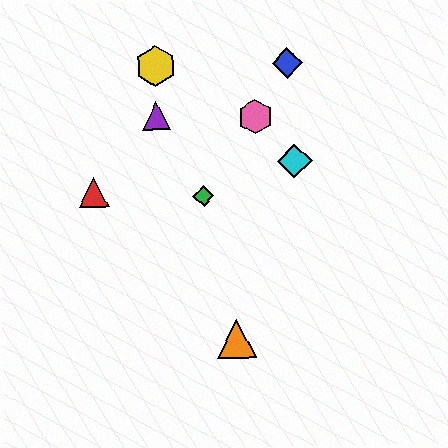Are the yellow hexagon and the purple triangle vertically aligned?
Yes, both are at x≈155.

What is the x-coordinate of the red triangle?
The red triangle is at x≈94.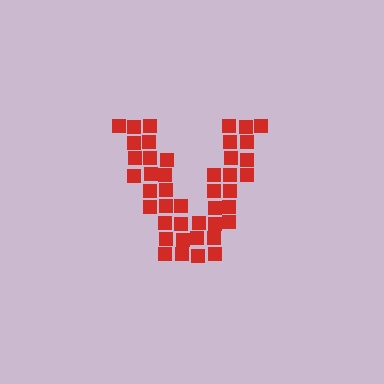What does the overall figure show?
The overall figure shows the letter V.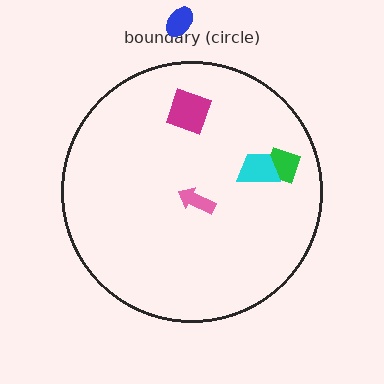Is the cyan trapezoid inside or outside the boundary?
Inside.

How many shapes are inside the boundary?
4 inside, 1 outside.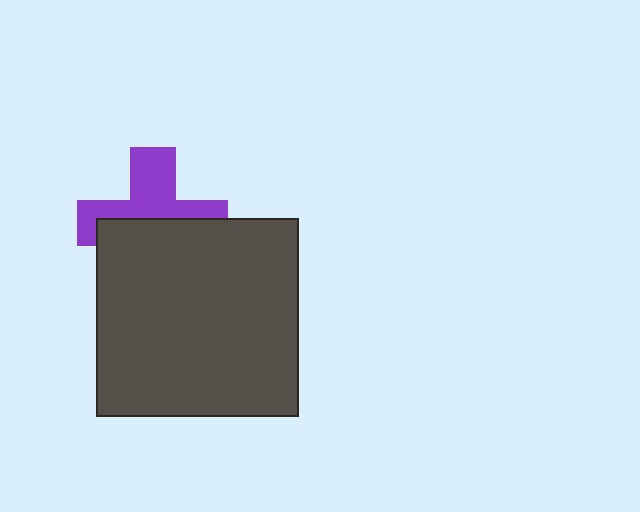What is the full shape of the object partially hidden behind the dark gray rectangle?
The partially hidden object is a purple cross.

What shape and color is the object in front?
The object in front is a dark gray rectangle.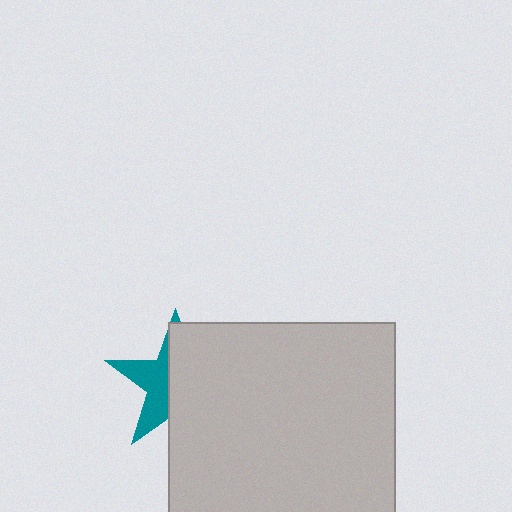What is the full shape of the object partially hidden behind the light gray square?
The partially hidden object is a teal star.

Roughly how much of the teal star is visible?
A small part of it is visible (roughly 39%).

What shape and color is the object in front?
The object in front is a light gray square.